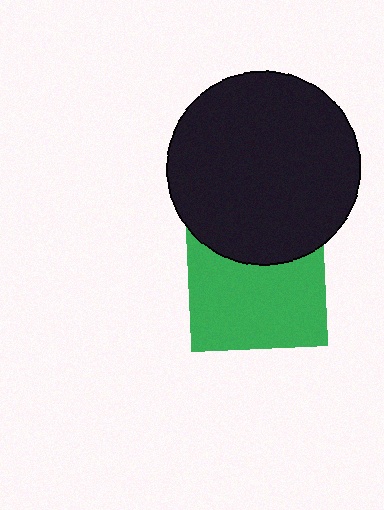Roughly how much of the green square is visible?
Most of it is visible (roughly 68%).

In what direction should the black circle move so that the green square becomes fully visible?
The black circle should move up. That is the shortest direction to clear the overlap and leave the green square fully visible.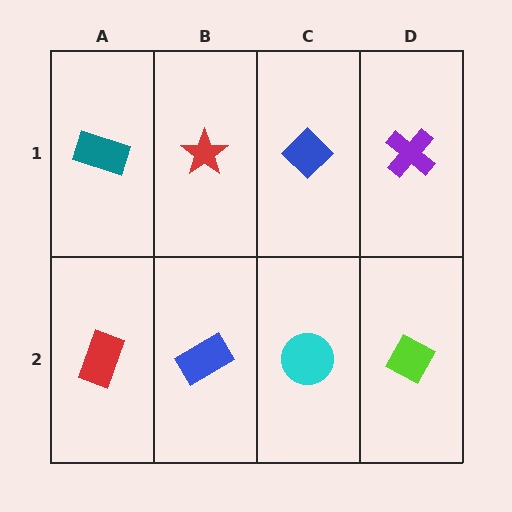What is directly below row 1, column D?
A lime diamond.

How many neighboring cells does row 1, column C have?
3.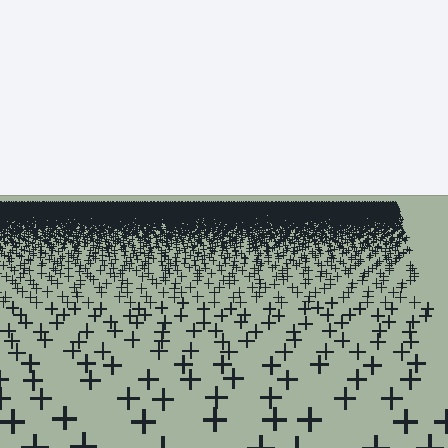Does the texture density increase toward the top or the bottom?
Density increases toward the top.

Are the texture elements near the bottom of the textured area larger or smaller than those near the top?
Larger. Near the bottom, elements are closer to the viewer and appear at a bigger on-screen size.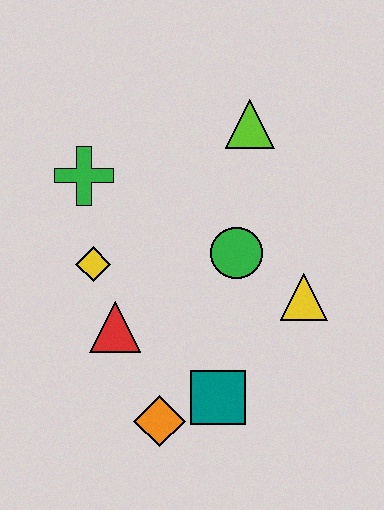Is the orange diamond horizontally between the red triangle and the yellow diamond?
No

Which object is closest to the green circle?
The yellow triangle is closest to the green circle.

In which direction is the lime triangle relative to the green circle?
The lime triangle is above the green circle.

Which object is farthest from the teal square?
The lime triangle is farthest from the teal square.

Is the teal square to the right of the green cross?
Yes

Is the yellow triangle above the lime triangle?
No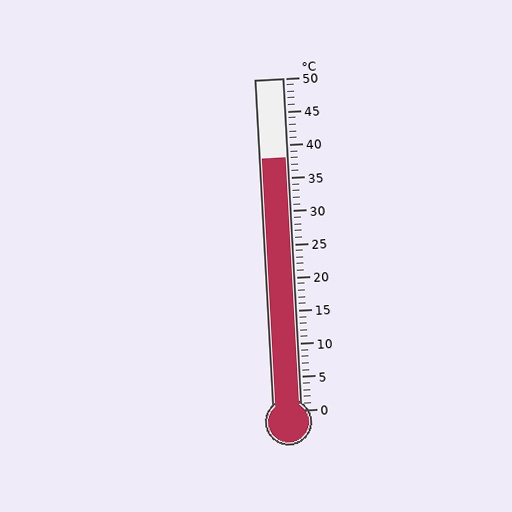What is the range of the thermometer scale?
The thermometer scale ranges from 0°C to 50°C.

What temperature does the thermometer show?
The thermometer shows approximately 38°C.